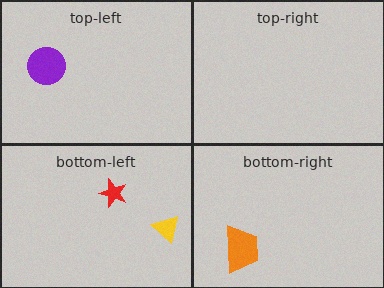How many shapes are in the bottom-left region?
2.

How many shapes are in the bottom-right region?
1.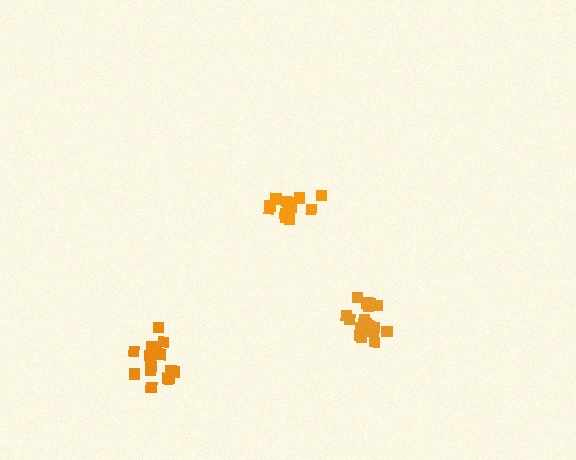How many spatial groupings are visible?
There are 3 spatial groupings.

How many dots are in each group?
Group 1: 16 dots, Group 2: 19 dots, Group 3: 16 dots (51 total).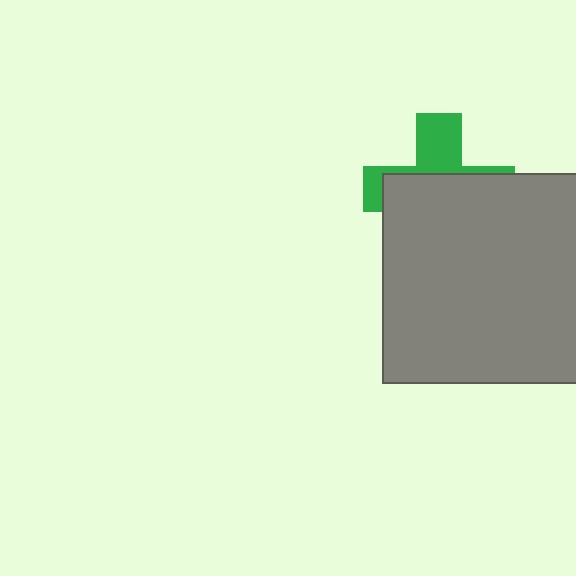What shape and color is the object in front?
The object in front is a gray square.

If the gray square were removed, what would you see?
You would see the complete green cross.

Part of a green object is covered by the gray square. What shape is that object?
It is a cross.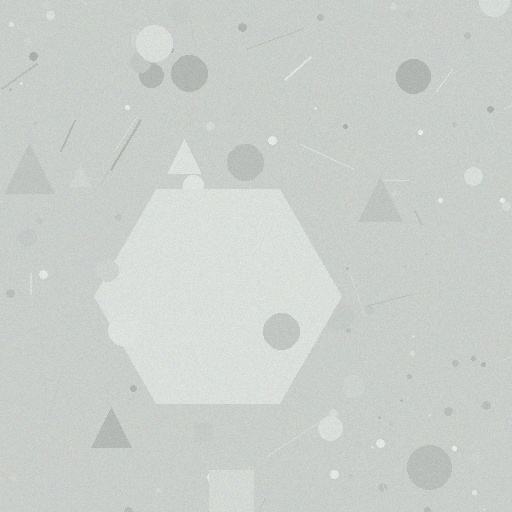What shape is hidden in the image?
A hexagon is hidden in the image.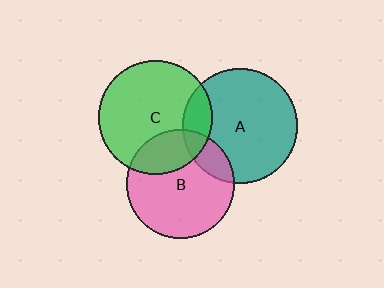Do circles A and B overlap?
Yes.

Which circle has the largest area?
Circle A (teal).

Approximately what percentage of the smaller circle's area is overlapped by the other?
Approximately 15%.